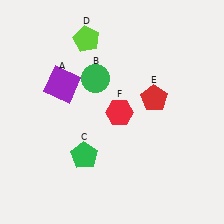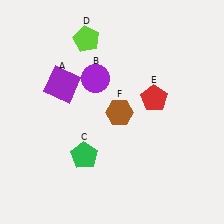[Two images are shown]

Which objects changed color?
B changed from green to purple. F changed from red to brown.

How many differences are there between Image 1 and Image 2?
There are 2 differences between the two images.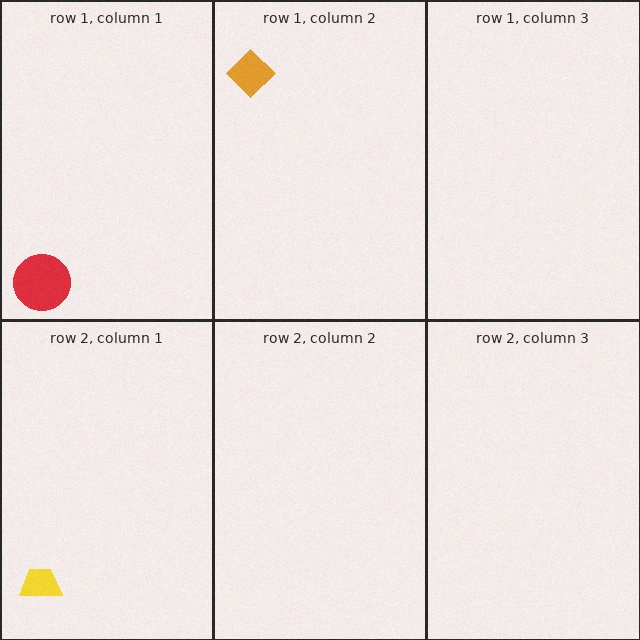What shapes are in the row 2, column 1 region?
The yellow trapezoid.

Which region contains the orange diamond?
The row 1, column 2 region.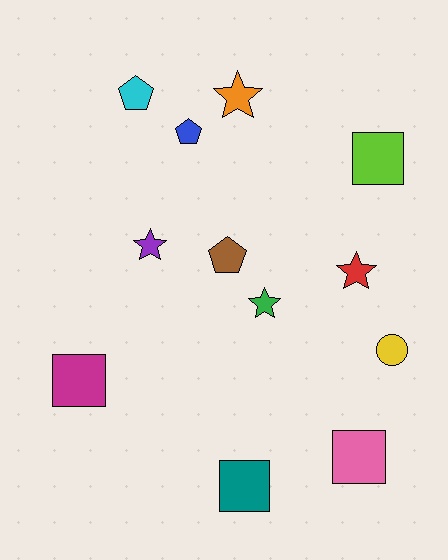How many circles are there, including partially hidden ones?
There is 1 circle.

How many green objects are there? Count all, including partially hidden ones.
There is 1 green object.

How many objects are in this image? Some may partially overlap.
There are 12 objects.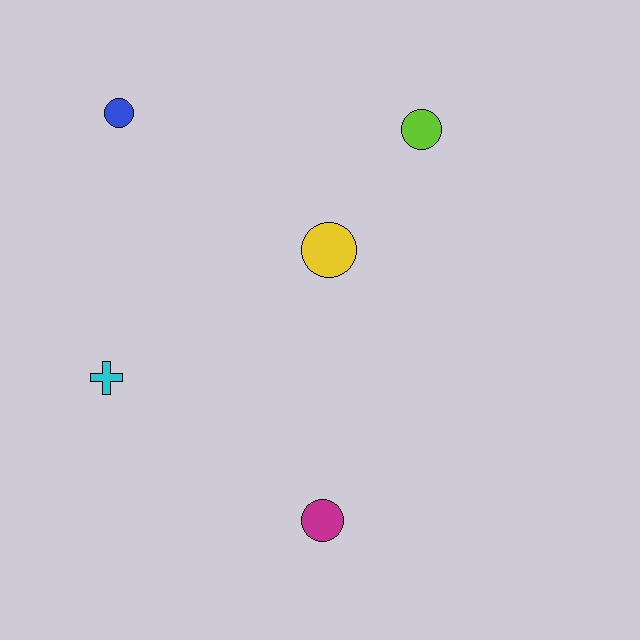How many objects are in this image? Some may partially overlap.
There are 5 objects.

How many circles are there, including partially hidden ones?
There are 4 circles.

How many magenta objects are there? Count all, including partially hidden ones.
There is 1 magenta object.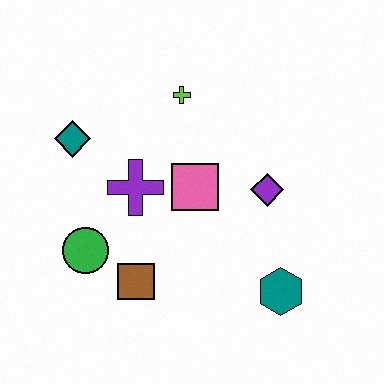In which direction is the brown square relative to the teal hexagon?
The brown square is to the left of the teal hexagon.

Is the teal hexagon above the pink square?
No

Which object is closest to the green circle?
The brown square is closest to the green circle.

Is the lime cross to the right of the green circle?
Yes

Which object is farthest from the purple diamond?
The teal diamond is farthest from the purple diamond.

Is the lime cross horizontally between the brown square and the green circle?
No